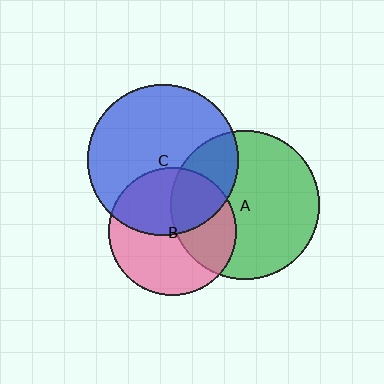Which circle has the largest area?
Circle C (blue).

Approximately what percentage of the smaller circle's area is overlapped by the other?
Approximately 25%.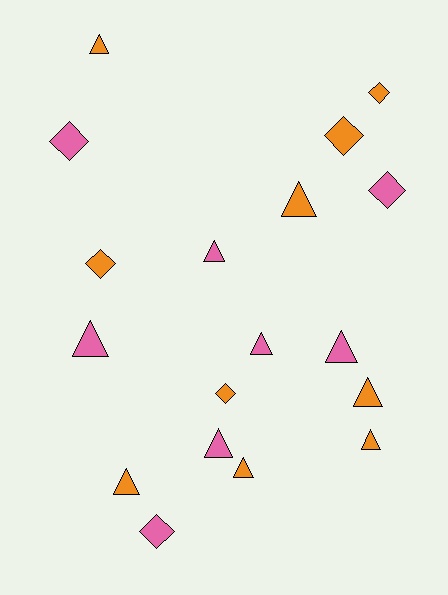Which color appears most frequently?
Orange, with 10 objects.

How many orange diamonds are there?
There are 4 orange diamonds.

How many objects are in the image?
There are 18 objects.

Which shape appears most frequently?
Triangle, with 11 objects.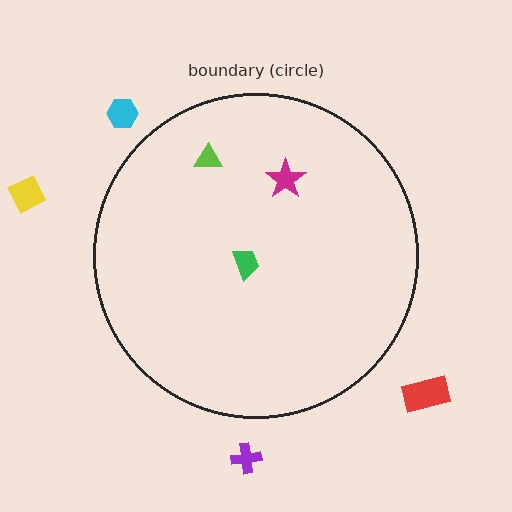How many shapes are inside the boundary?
3 inside, 4 outside.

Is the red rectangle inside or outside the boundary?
Outside.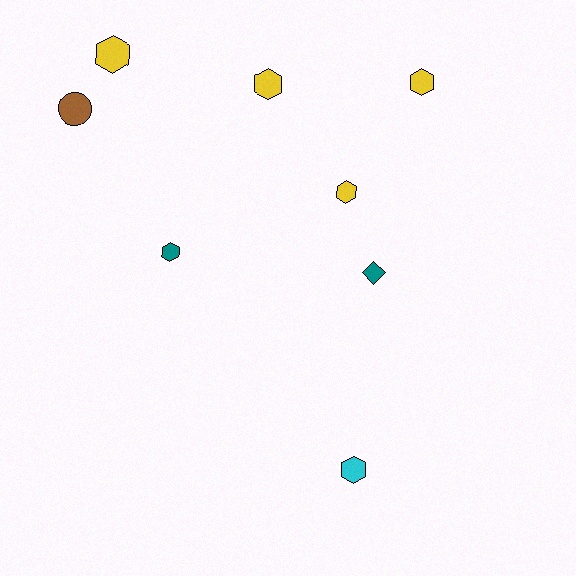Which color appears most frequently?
Yellow, with 4 objects.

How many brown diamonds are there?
There are no brown diamonds.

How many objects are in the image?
There are 8 objects.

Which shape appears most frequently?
Hexagon, with 6 objects.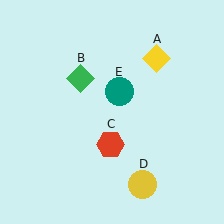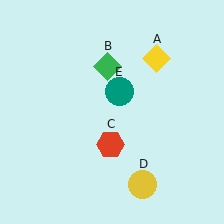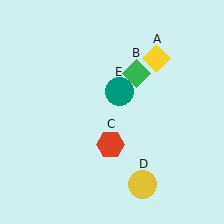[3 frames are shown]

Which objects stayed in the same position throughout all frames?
Yellow diamond (object A) and red hexagon (object C) and yellow circle (object D) and teal circle (object E) remained stationary.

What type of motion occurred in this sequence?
The green diamond (object B) rotated clockwise around the center of the scene.